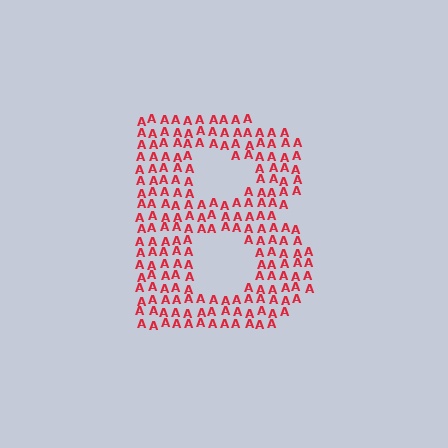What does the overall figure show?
The overall figure shows the letter B.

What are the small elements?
The small elements are letter A's.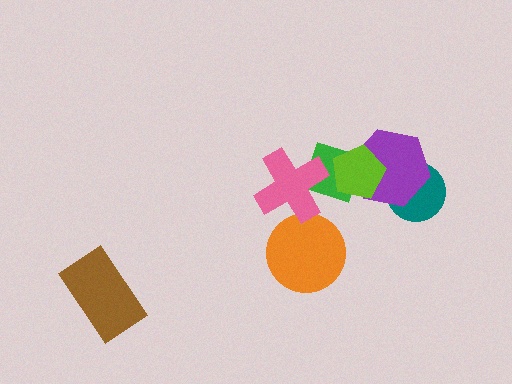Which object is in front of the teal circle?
The purple hexagon is in front of the teal circle.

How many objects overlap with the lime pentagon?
2 objects overlap with the lime pentagon.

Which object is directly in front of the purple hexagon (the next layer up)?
The green diamond is directly in front of the purple hexagon.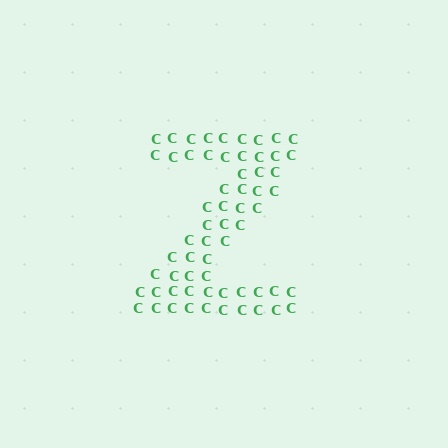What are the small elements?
The small elements are letter C's.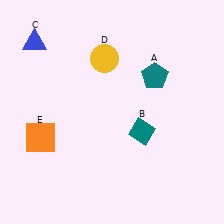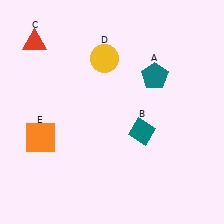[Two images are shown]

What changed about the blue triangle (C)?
In Image 1, C is blue. In Image 2, it changed to red.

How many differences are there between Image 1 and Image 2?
There is 1 difference between the two images.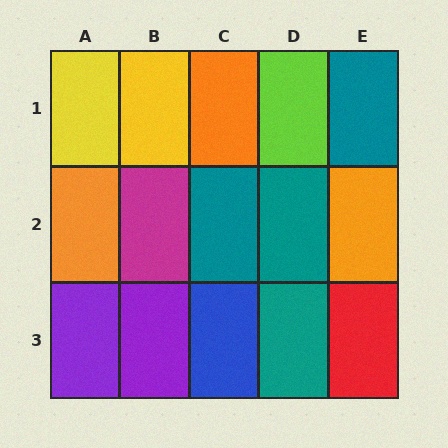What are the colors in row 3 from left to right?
Purple, purple, blue, teal, red.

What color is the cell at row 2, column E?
Orange.